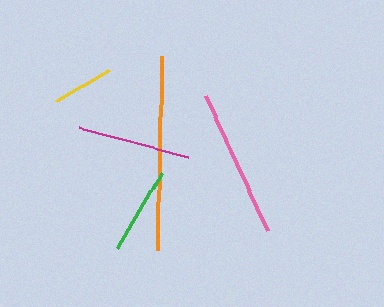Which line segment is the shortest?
The yellow line is the shortest at approximately 62 pixels.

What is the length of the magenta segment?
The magenta segment is approximately 113 pixels long.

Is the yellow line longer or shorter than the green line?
The green line is longer than the yellow line.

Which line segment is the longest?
The orange line is the longest at approximately 195 pixels.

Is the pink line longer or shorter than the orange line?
The orange line is longer than the pink line.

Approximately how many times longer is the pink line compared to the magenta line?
The pink line is approximately 1.3 times the length of the magenta line.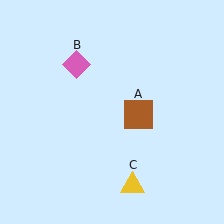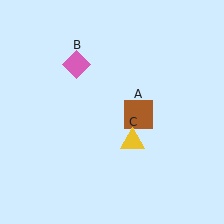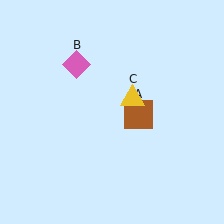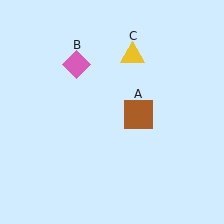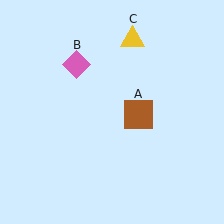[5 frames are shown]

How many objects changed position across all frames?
1 object changed position: yellow triangle (object C).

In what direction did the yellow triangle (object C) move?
The yellow triangle (object C) moved up.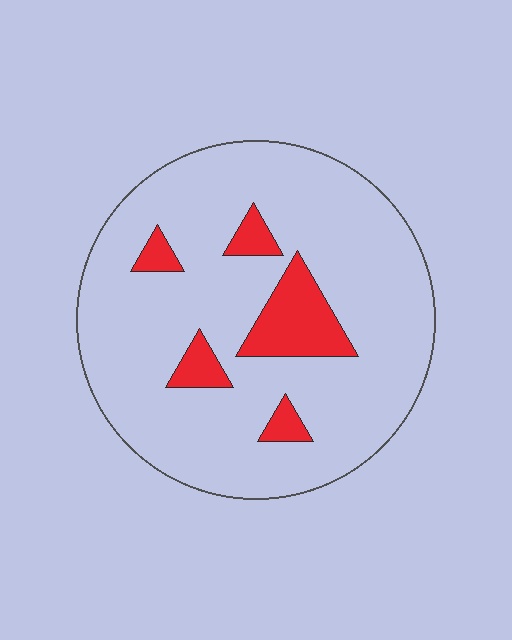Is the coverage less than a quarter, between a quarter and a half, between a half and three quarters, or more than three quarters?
Less than a quarter.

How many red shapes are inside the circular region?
5.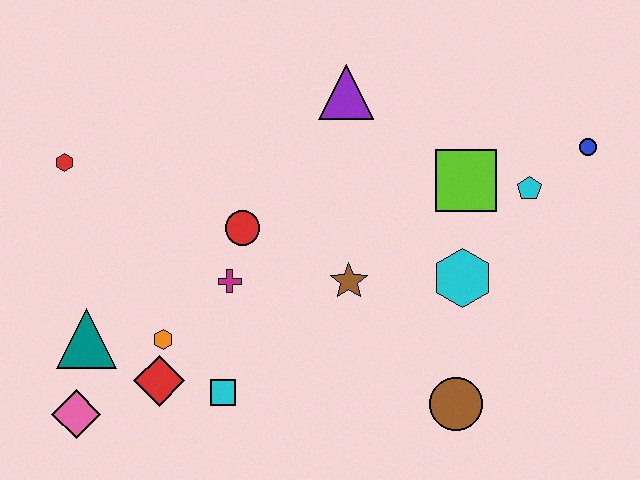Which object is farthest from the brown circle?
The red hexagon is farthest from the brown circle.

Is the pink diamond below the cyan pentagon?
Yes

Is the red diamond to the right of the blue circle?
No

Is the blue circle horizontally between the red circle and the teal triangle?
No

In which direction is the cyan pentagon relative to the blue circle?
The cyan pentagon is to the left of the blue circle.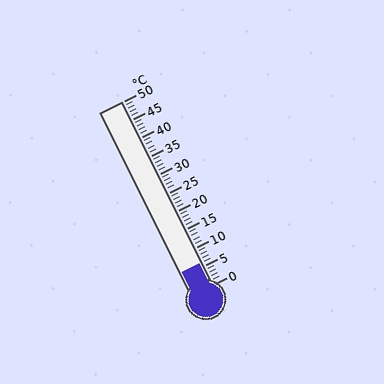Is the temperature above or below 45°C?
The temperature is below 45°C.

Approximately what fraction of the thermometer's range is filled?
The thermometer is filled to approximately 10% of its range.